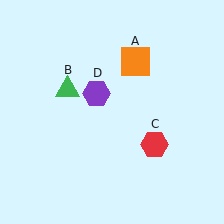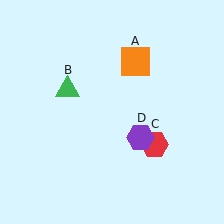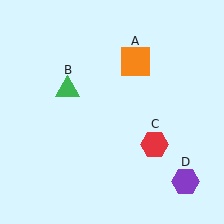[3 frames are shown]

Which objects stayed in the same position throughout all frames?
Orange square (object A) and green triangle (object B) and red hexagon (object C) remained stationary.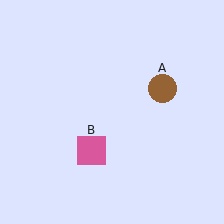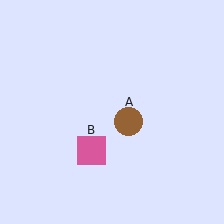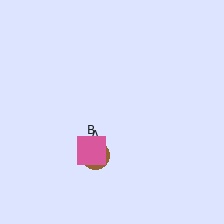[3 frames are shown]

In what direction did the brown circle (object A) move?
The brown circle (object A) moved down and to the left.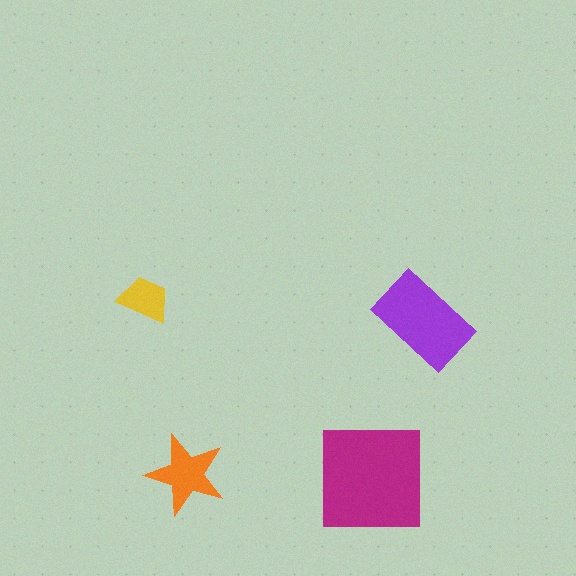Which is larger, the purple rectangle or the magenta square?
The magenta square.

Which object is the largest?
The magenta square.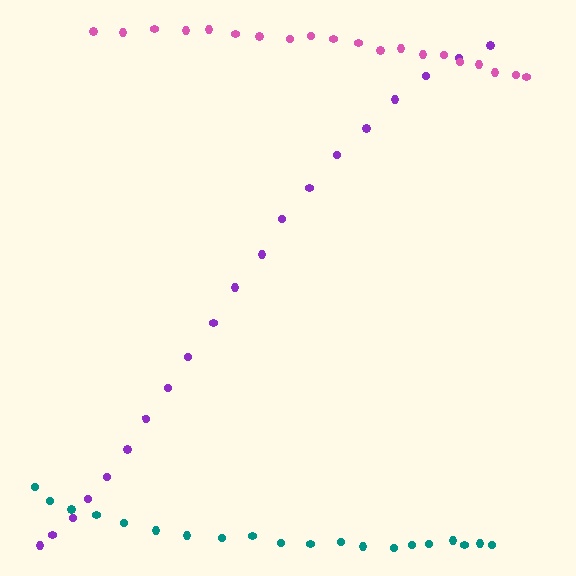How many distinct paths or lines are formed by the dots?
There are 3 distinct paths.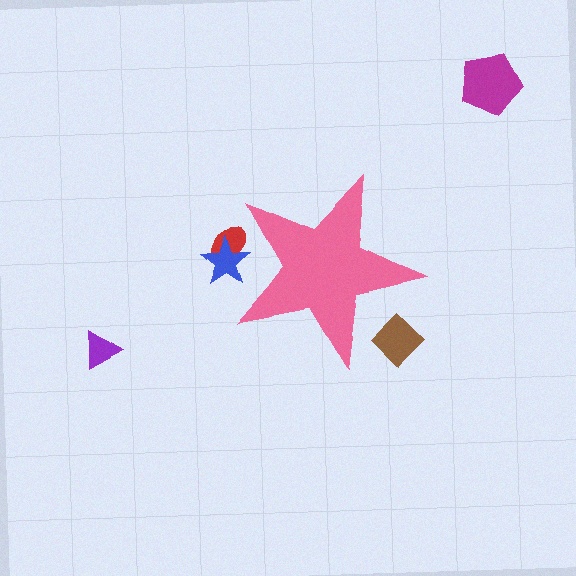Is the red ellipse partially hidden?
Yes, the red ellipse is partially hidden behind the pink star.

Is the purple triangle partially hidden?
No, the purple triangle is fully visible.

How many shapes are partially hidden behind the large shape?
3 shapes are partially hidden.